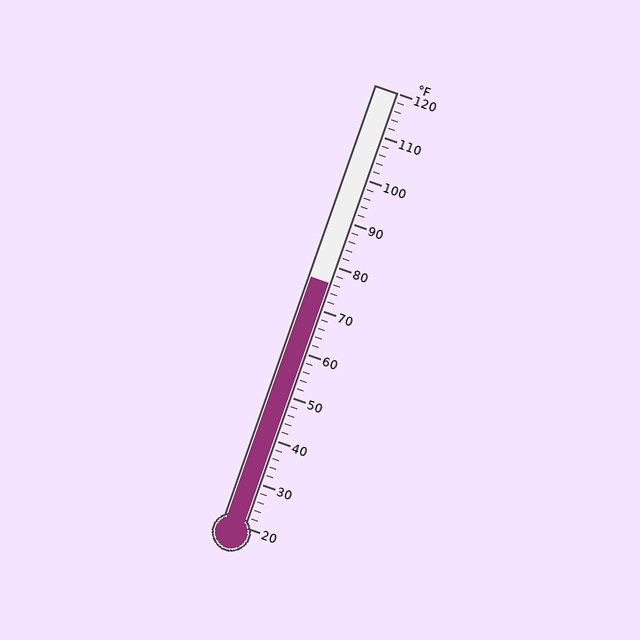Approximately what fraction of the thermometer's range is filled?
The thermometer is filled to approximately 55% of its range.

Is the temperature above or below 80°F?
The temperature is below 80°F.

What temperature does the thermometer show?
The thermometer shows approximately 76°F.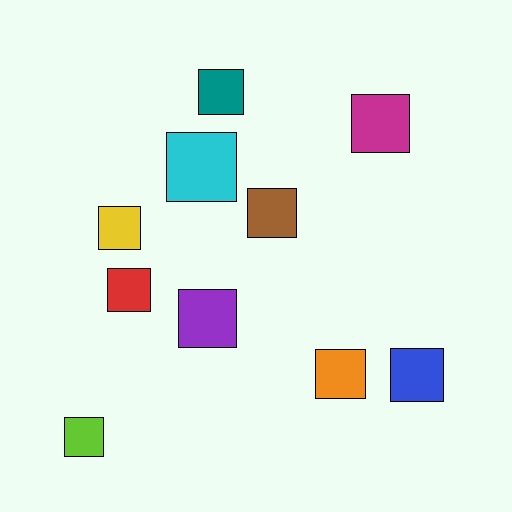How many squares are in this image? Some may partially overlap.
There are 10 squares.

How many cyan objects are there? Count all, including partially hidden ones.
There is 1 cyan object.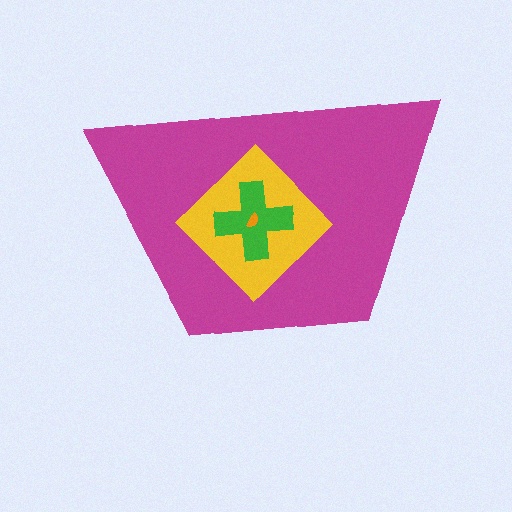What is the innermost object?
The orange semicircle.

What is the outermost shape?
The magenta trapezoid.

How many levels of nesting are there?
4.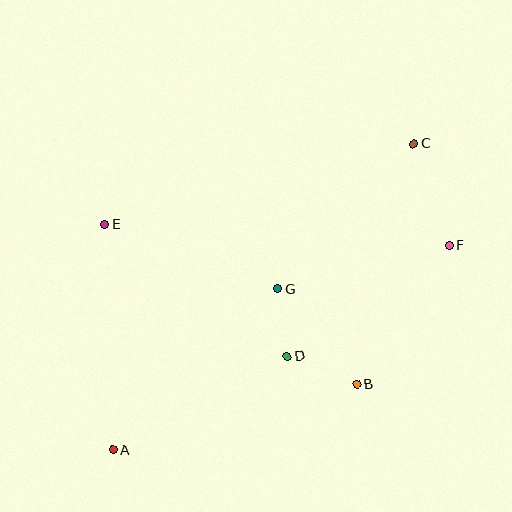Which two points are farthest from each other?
Points A and C are farthest from each other.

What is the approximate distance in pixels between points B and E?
The distance between B and E is approximately 299 pixels.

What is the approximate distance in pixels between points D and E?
The distance between D and E is approximately 225 pixels.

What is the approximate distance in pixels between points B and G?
The distance between B and G is approximately 124 pixels.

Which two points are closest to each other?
Points D and G are closest to each other.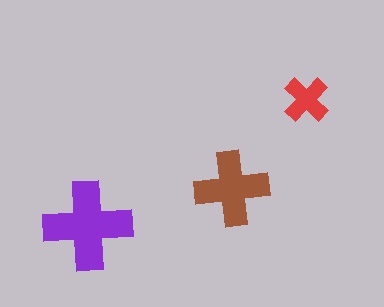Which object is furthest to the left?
The purple cross is leftmost.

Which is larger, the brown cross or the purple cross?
The purple one.